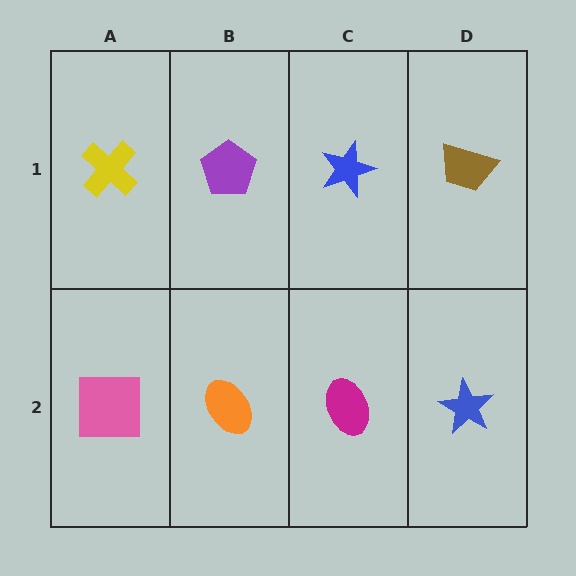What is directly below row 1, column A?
A pink square.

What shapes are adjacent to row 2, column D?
A brown trapezoid (row 1, column D), a magenta ellipse (row 2, column C).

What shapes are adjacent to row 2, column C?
A blue star (row 1, column C), an orange ellipse (row 2, column B), a blue star (row 2, column D).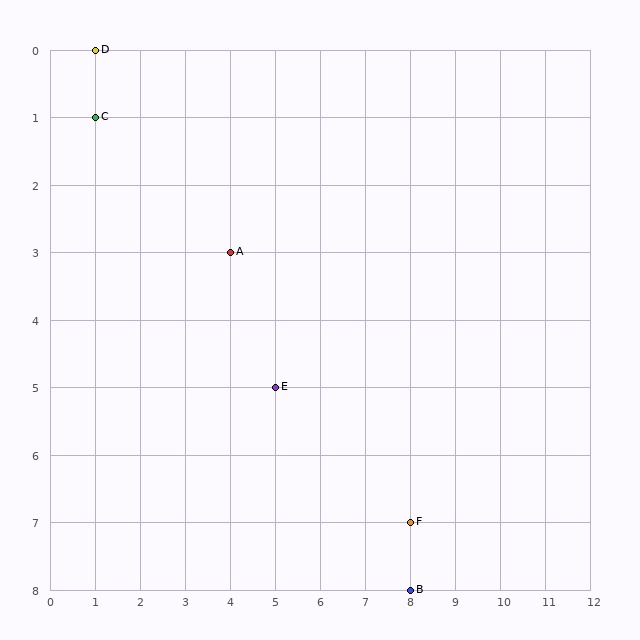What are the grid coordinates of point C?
Point C is at grid coordinates (1, 1).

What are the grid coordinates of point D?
Point D is at grid coordinates (1, 0).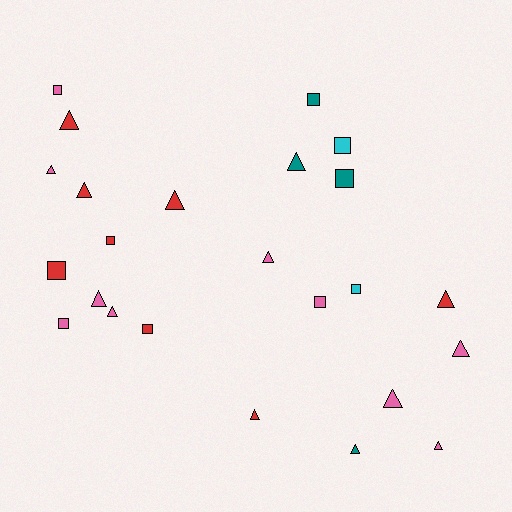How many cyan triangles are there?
There are no cyan triangles.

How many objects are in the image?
There are 24 objects.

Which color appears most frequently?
Pink, with 10 objects.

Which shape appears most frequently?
Triangle, with 14 objects.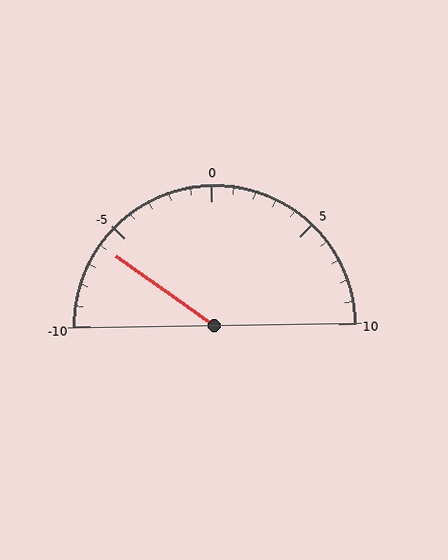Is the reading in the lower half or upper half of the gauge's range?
The reading is in the lower half of the range (-10 to 10).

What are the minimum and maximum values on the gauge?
The gauge ranges from -10 to 10.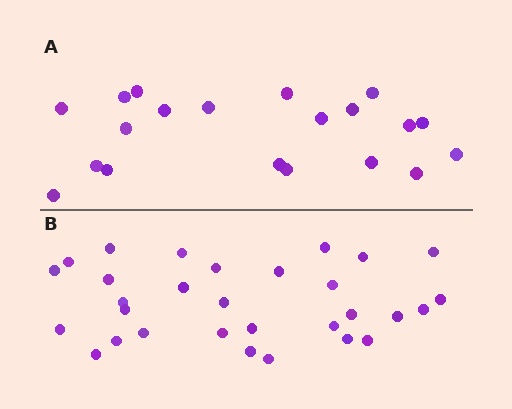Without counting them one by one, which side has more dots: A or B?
Region B (the bottom region) has more dots.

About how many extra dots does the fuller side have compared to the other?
Region B has roughly 10 or so more dots than region A.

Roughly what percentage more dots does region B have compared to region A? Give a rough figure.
About 50% more.